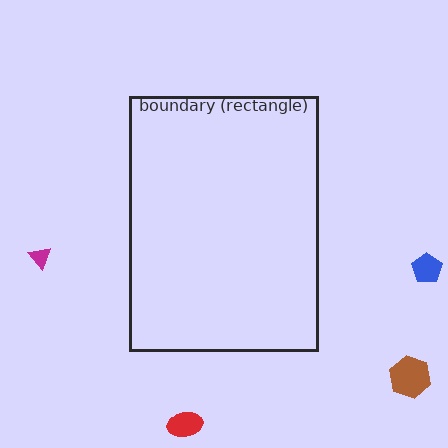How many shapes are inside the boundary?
0 inside, 4 outside.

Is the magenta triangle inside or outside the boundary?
Outside.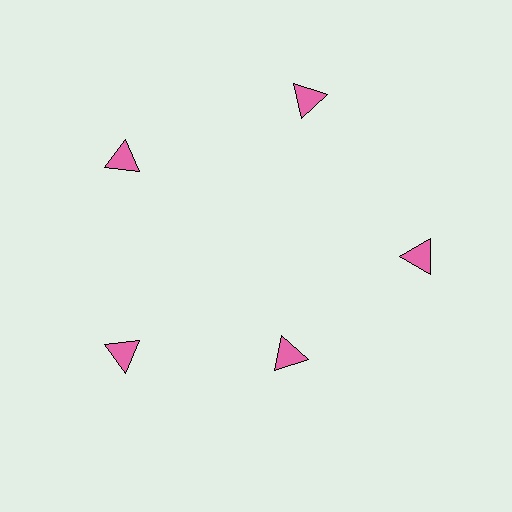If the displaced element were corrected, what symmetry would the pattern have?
It would have 5-fold rotational symmetry — the pattern would map onto itself every 72 degrees.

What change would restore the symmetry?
The symmetry would be restored by moving it outward, back onto the ring so that all 5 triangles sit at equal angles and equal distance from the center.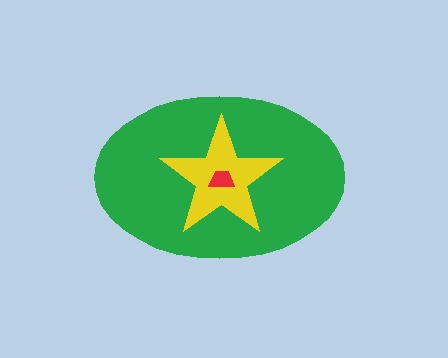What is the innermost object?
The red trapezoid.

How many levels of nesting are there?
3.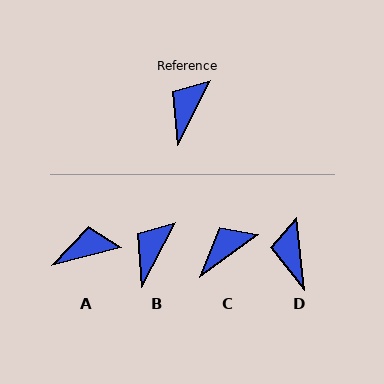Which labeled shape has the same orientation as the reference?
B.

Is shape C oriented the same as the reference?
No, it is off by about 26 degrees.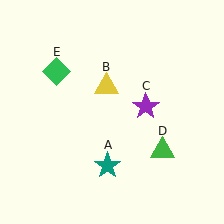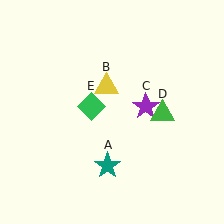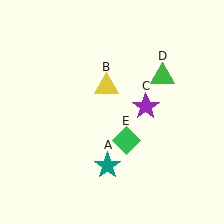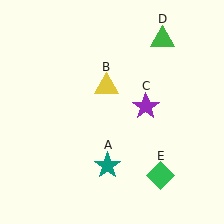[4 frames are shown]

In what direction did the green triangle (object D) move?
The green triangle (object D) moved up.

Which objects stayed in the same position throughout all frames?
Teal star (object A) and yellow triangle (object B) and purple star (object C) remained stationary.